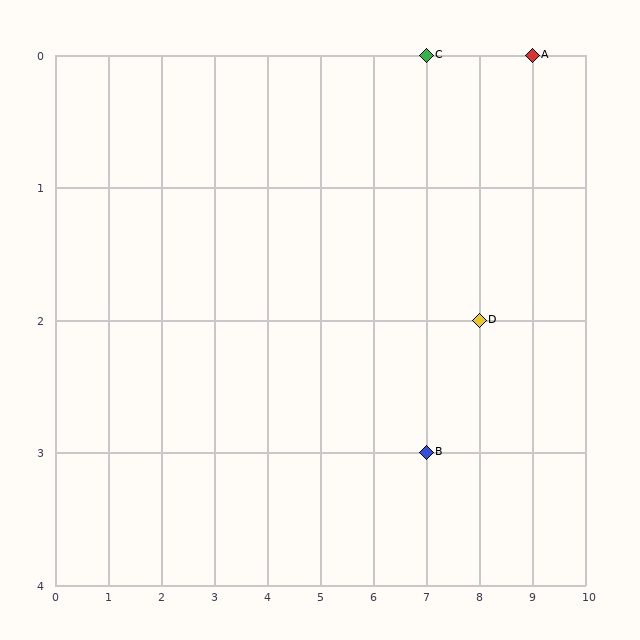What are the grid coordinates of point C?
Point C is at grid coordinates (7, 0).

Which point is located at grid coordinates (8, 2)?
Point D is at (8, 2).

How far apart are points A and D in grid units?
Points A and D are 1 column and 2 rows apart (about 2.2 grid units diagonally).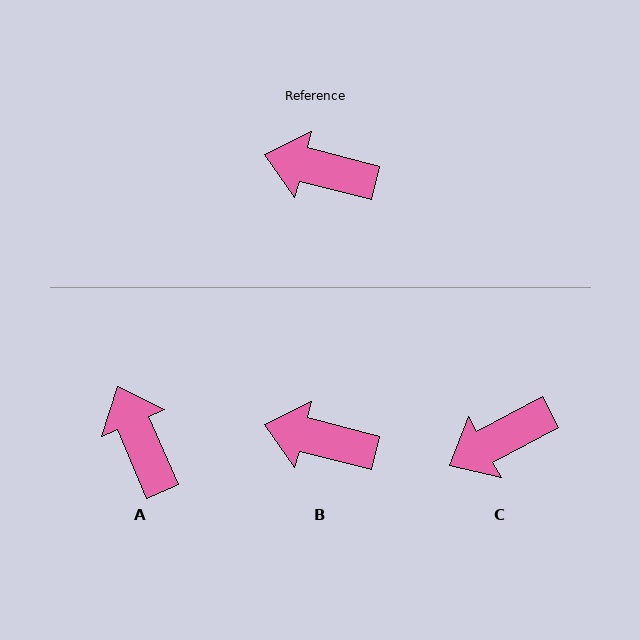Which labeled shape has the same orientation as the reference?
B.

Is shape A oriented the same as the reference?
No, it is off by about 53 degrees.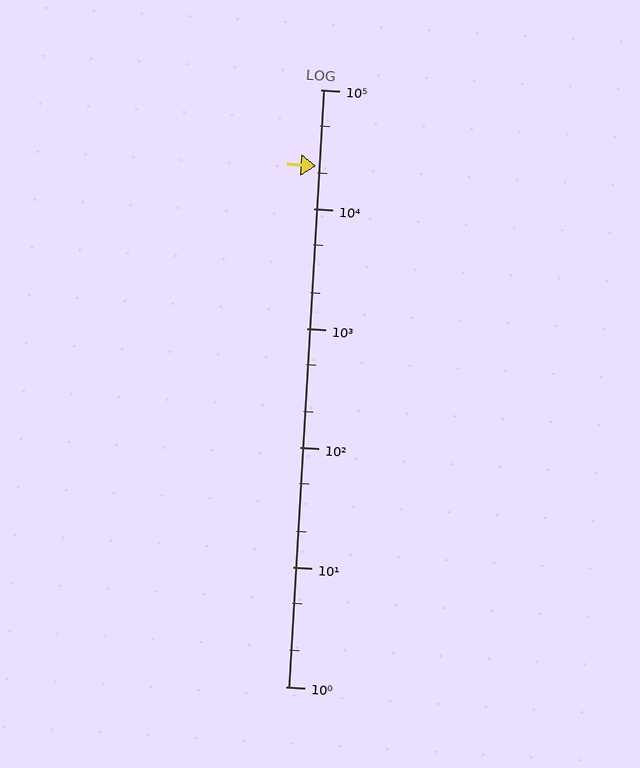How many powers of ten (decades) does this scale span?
The scale spans 5 decades, from 1 to 100000.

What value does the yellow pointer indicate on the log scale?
The pointer indicates approximately 23000.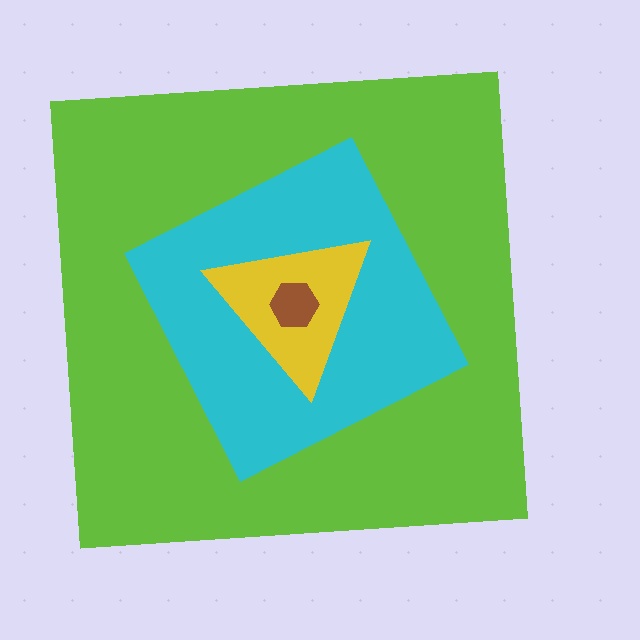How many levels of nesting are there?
4.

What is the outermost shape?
The lime square.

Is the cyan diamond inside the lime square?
Yes.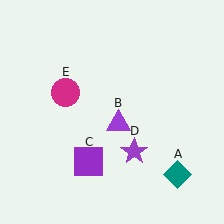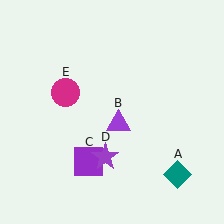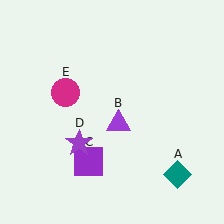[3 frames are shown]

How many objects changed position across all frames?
1 object changed position: purple star (object D).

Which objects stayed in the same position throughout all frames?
Teal diamond (object A) and purple triangle (object B) and purple square (object C) and magenta circle (object E) remained stationary.